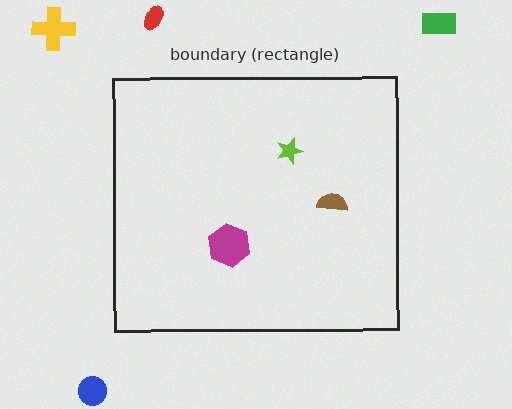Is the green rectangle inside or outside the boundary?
Outside.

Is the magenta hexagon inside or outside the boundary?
Inside.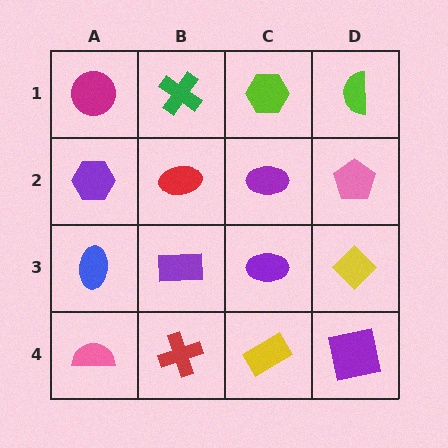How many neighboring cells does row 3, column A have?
3.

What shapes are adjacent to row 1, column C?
A purple ellipse (row 2, column C), a green cross (row 1, column B), a lime semicircle (row 1, column D).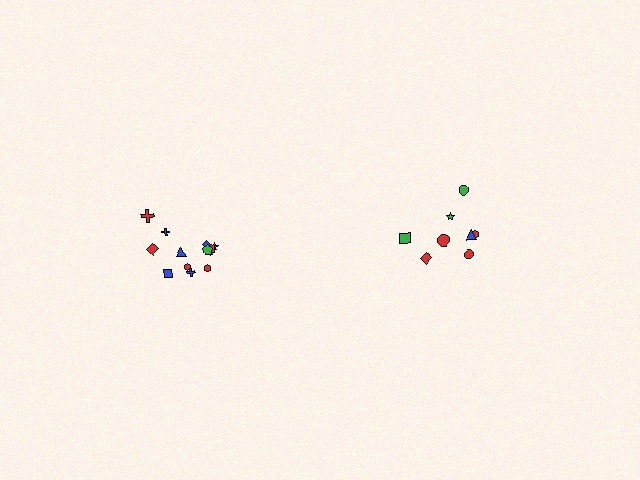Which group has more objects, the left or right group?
The left group.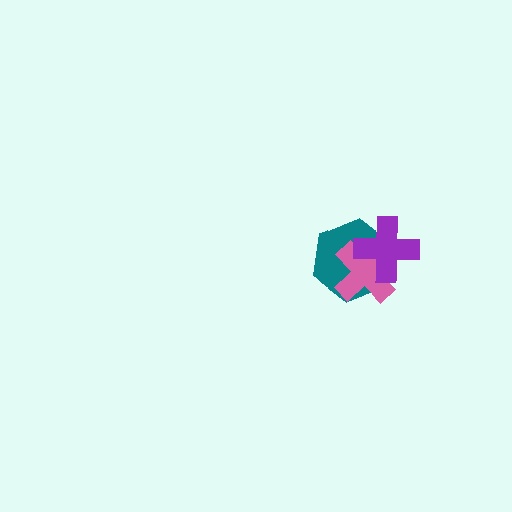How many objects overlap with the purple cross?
2 objects overlap with the purple cross.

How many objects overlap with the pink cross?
2 objects overlap with the pink cross.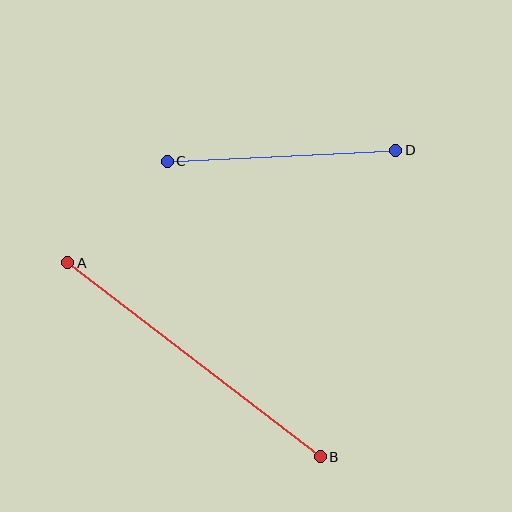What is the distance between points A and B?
The distance is approximately 319 pixels.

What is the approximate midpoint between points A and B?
The midpoint is at approximately (194, 360) pixels.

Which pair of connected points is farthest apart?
Points A and B are farthest apart.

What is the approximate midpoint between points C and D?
The midpoint is at approximately (281, 156) pixels.